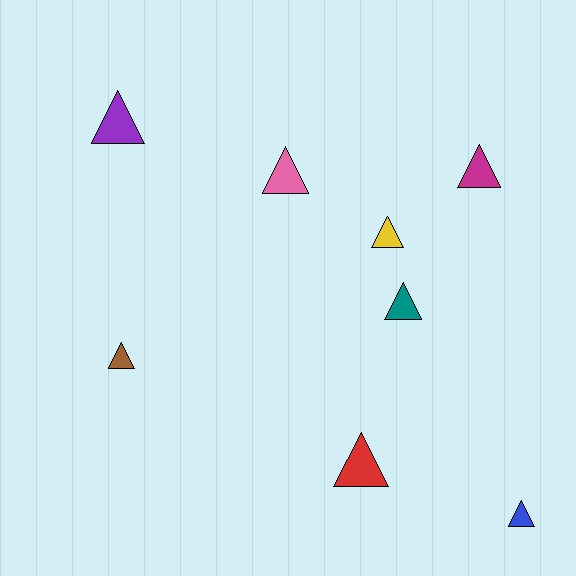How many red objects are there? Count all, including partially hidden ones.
There is 1 red object.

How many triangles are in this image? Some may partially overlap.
There are 8 triangles.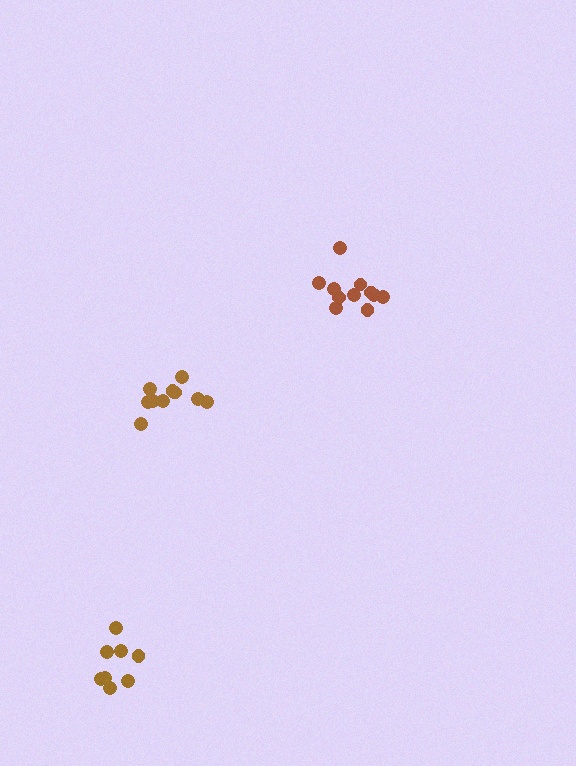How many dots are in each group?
Group 1: 8 dots, Group 2: 10 dots, Group 3: 11 dots (29 total).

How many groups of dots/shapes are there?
There are 3 groups.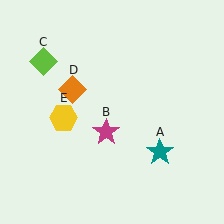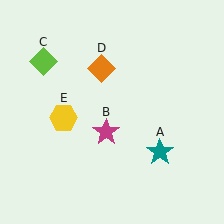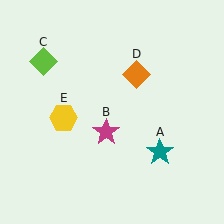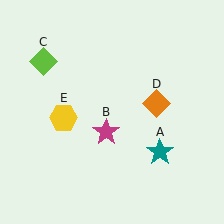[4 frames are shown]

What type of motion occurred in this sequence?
The orange diamond (object D) rotated clockwise around the center of the scene.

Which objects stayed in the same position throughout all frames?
Teal star (object A) and magenta star (object B) and lime diamond (object C) and yellow hexagon (object E) remained stationary.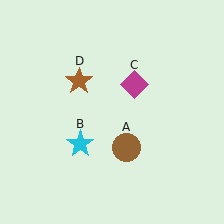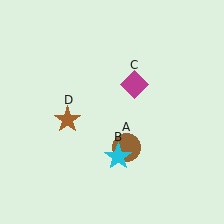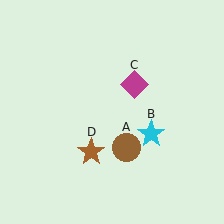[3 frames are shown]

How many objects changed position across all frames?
2 objects changed position: cyan star (object B), brown star (object D).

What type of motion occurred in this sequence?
The cyan star (object B), brown star (object D) rotated counterclockwise around the center of the scene.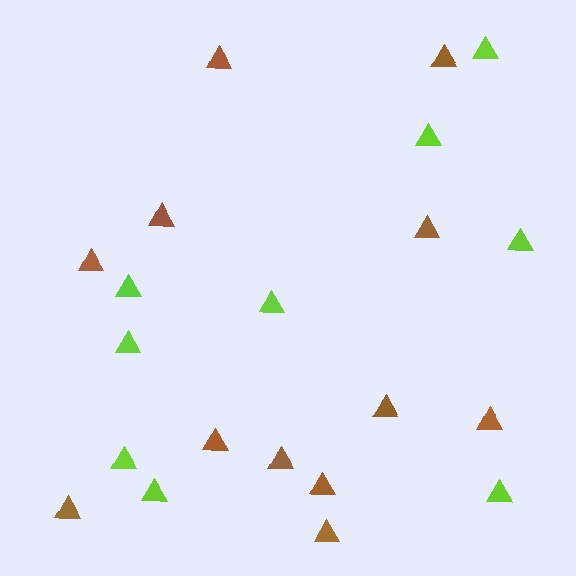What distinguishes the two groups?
There are 2 groups: one group of brown triangles (12) and one group of lime triangles (9).